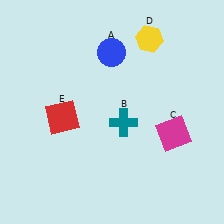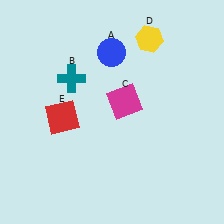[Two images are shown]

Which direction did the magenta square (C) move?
The magenta square (C) moved left.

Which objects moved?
The objects that moved are: the teal cross (B), the magenta square (C).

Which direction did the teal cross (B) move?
The teal cross (B) moved left.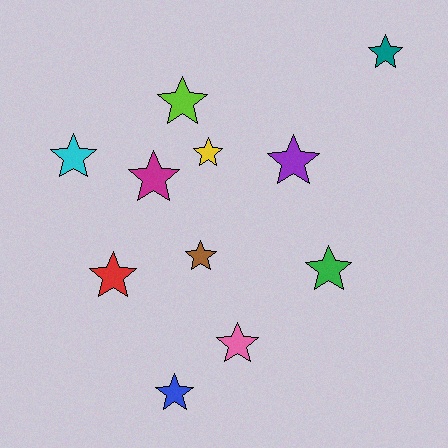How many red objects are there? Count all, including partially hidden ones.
There is 1 red object.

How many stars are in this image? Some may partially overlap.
There are 11 stars.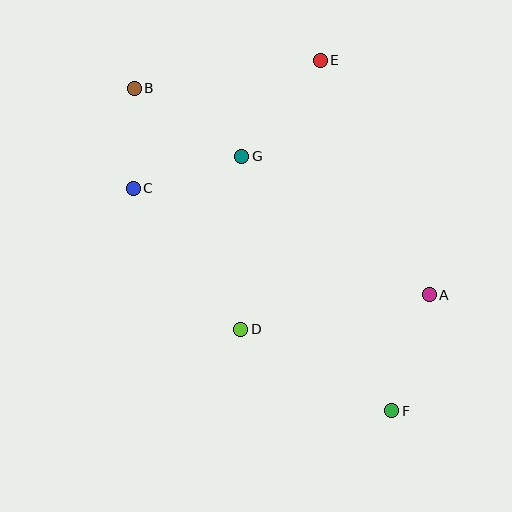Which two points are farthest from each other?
Points B and F are farthest from each other.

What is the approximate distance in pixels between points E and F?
The distance between E and F is approximately 358 pixels.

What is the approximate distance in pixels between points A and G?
The distance between A and G is approximately 233 pixels.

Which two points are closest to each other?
Points B and C are closest to each other.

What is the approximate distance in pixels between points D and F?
The distance between D and F is approximately 171 pixels.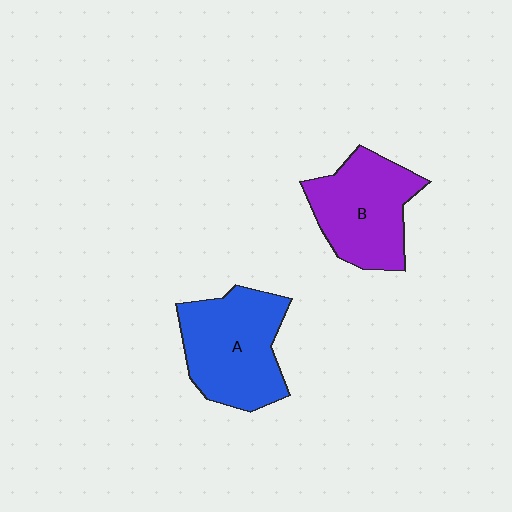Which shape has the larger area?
Shape A (blue).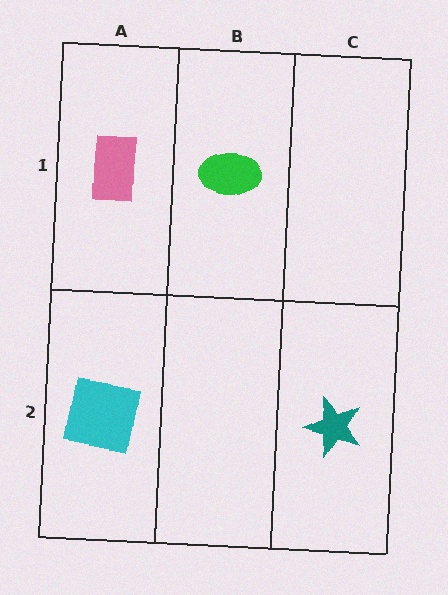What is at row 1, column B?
A green ellipse.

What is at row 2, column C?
A teal star.